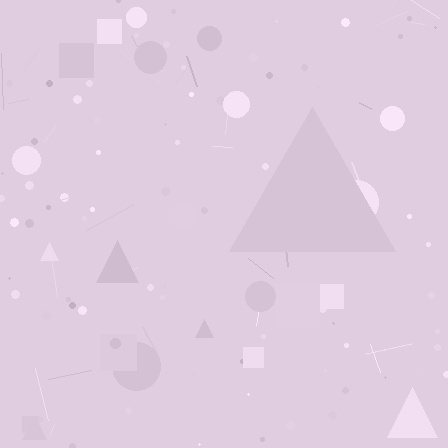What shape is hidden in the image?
A triangle is hidden in the image.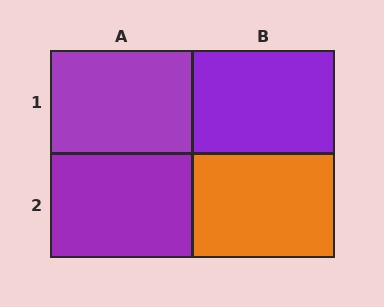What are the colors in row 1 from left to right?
Purple, purple.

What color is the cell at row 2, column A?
Purple.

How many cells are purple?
3 cells are purple.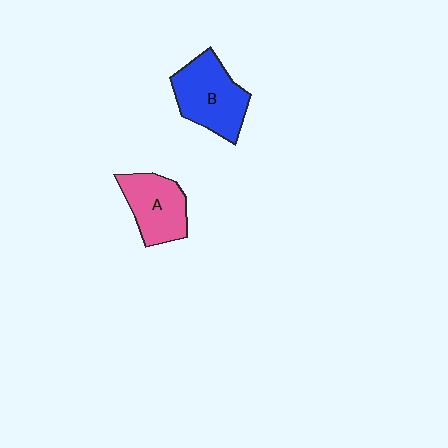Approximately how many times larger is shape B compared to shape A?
Approximately 1.2 times.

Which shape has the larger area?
Shape B (blue).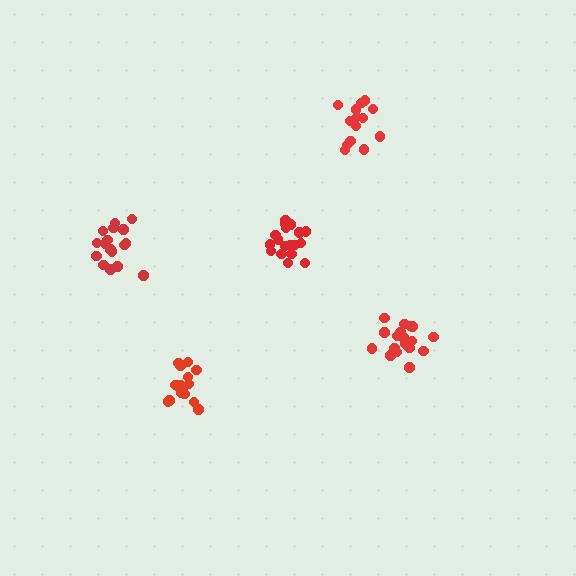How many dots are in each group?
Group 1: 14 dots, Group 2: 18 dots, Group 3: 19 dots, Group 4: 17 dots, Group 5: 16 dots (84 total).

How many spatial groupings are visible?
There are 5 spatial groupings.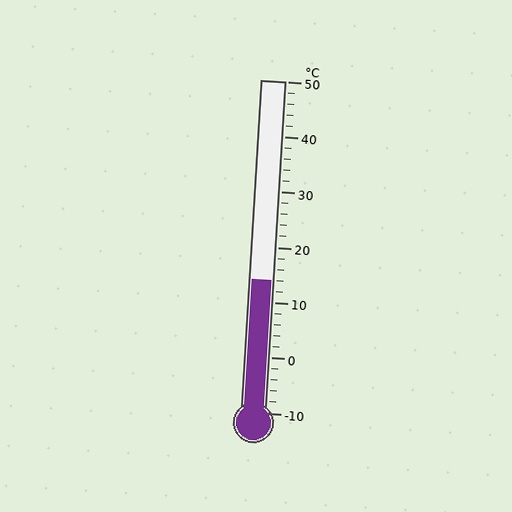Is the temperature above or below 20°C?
The temperature is below 20°C.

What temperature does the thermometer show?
The thermometer shows approximately 14°C.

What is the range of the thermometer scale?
The thermometer scale ranges from -10°C to 50°C.